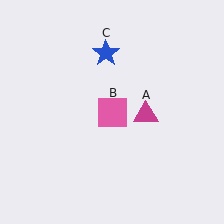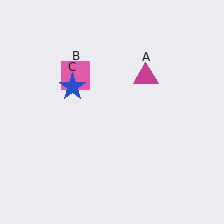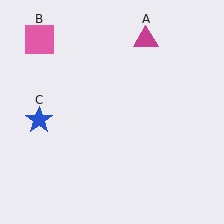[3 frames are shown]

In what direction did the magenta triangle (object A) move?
The magenta triangle (object A) moved up.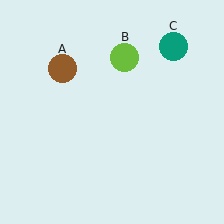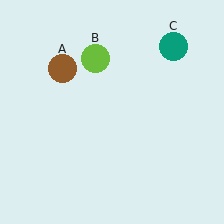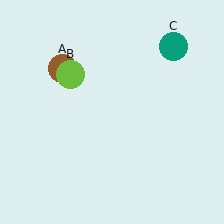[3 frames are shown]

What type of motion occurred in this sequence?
The lime circle (object B) rotated counterclockwise around the center of the scene.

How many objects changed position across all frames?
1 object changed position: lime circle (object B).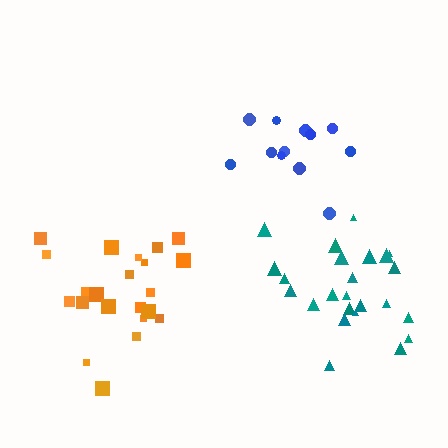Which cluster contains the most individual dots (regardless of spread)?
Teal (24).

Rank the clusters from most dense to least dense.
teal, orange, blue.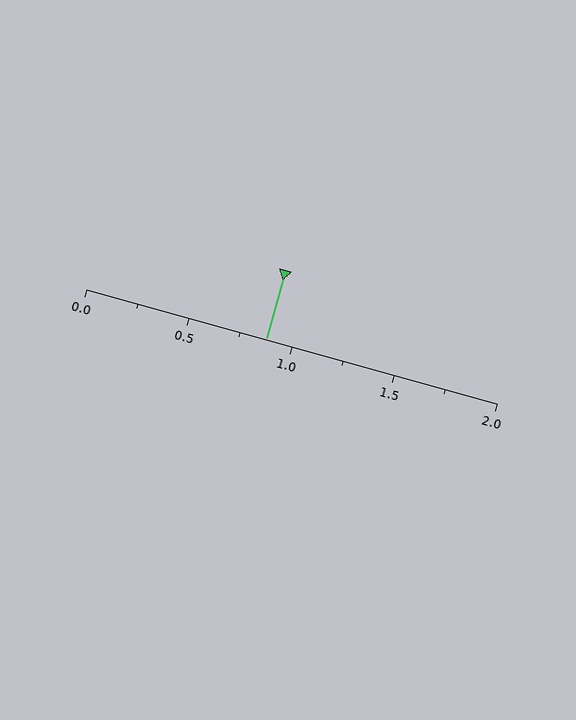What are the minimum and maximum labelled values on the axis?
The axis runs from 0.0 to 2.0.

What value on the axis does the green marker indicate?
The marker indicates approximately 0.88.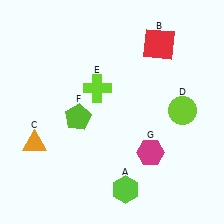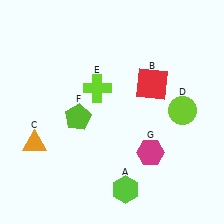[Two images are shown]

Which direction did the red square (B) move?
The red square (B) moved down.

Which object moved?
The red square (B) moved down.